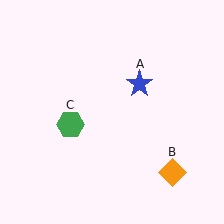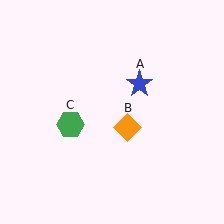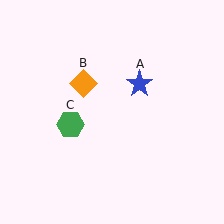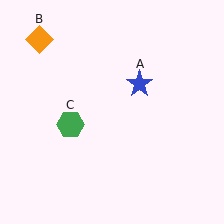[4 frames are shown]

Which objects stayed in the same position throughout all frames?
Blue star (object A) and green hexagon (object C) remained stationary.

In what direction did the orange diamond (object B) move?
The orange diamond (object B) moved up and to the left.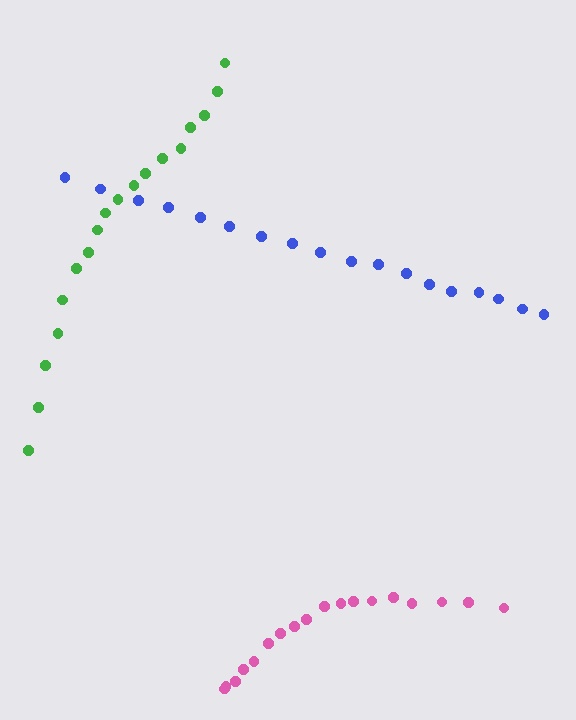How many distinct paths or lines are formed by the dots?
There are 3 distinct paths.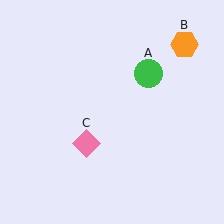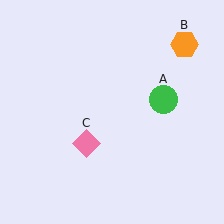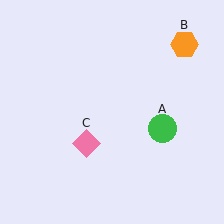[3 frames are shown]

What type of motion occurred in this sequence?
The green circle (object A) rotated clockwise around the center of the scene.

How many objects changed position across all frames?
1 object changed position: green circle (object A).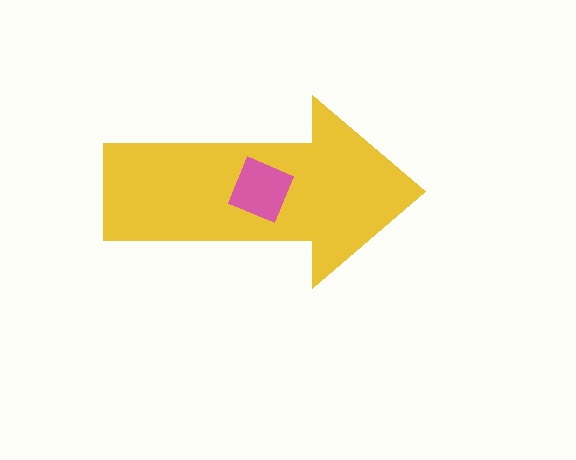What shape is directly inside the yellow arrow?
The pink square.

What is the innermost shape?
The pink square.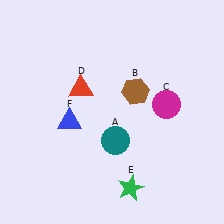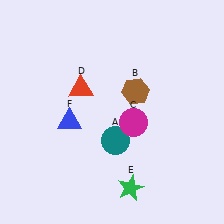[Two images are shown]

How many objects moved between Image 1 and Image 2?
1 object moved between the two images.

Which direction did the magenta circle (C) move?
The magenta circle (C) moved left.